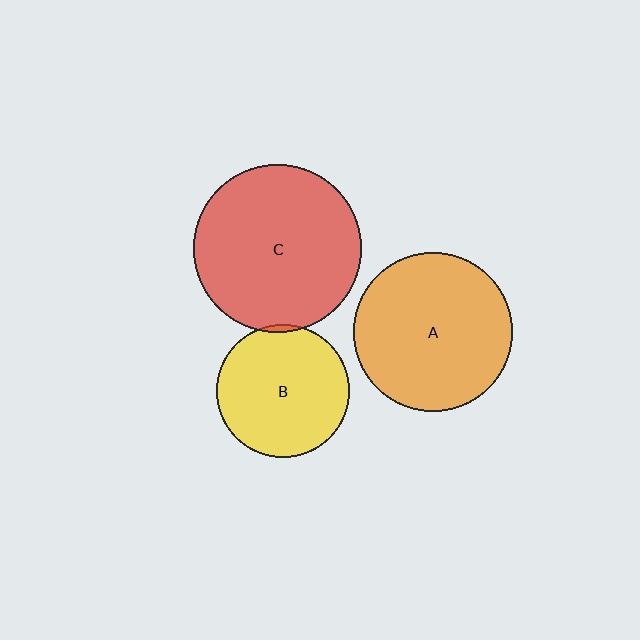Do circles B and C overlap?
Yes.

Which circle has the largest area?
Circle C (red).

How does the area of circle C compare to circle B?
Approximately 1.6 times.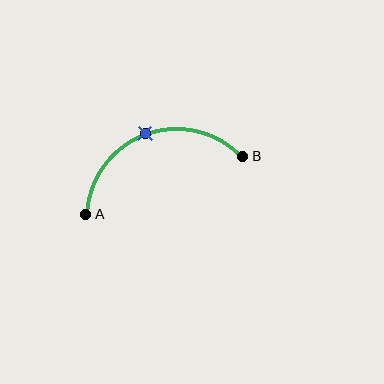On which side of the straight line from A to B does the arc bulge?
The arc bulges above the straight line connecting A and B.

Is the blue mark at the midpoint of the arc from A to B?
Yes. The blue mark lies on the arc at equal arc-length from both A and B — it is the arc midpoint.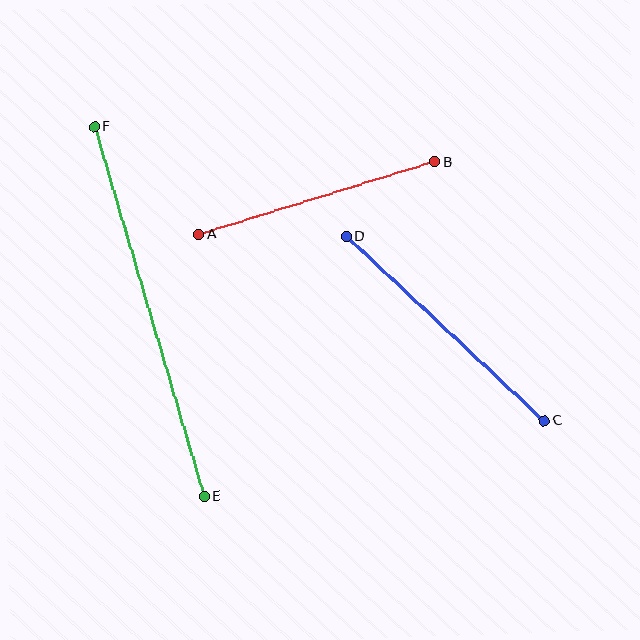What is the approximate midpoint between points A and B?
The midpoint is at approximately (317, 198) pixels.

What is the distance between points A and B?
The distance is approximately 247 pixels.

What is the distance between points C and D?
The distance is approximately 271 pixels.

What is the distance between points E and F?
The distance is approximately 385 pixels.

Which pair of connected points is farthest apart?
Points E and F are farthest apart.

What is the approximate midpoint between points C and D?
The midpoint is at approximately (445, 329) pixels.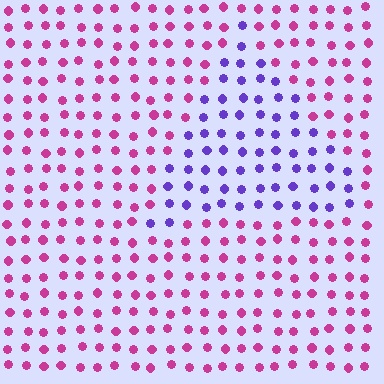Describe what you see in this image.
The image is filled with small magenta elements in a uniform arrangement. A triangle-shaped region is visible where the elements are tinted to a slightly different hue, forming a subtle color boundary.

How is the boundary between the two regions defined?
The boundary is defined purely by a slight shift in hue (about 62 degrees). Spacing, size, and orientation are identical on both sides.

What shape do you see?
I see a triangle.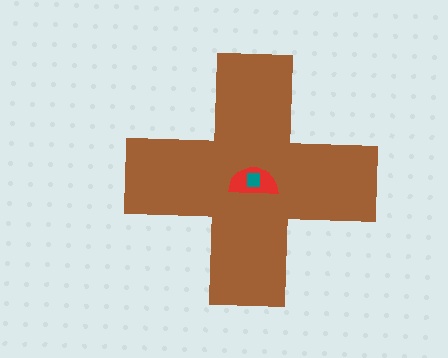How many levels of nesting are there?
3.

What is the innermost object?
The teal square.